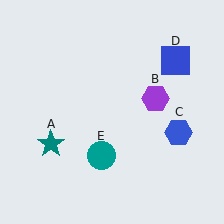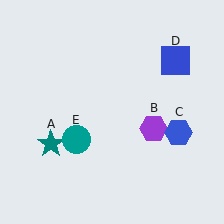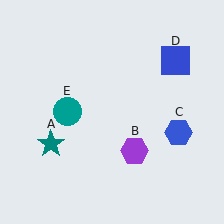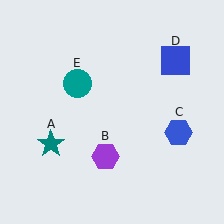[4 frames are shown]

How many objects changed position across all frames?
2 objects changed position: purple hexagon (object B), teal circle (object E).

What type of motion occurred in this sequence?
The purple hexagon (object B), teal circle (object E) rotated clockwise around the center of the scene.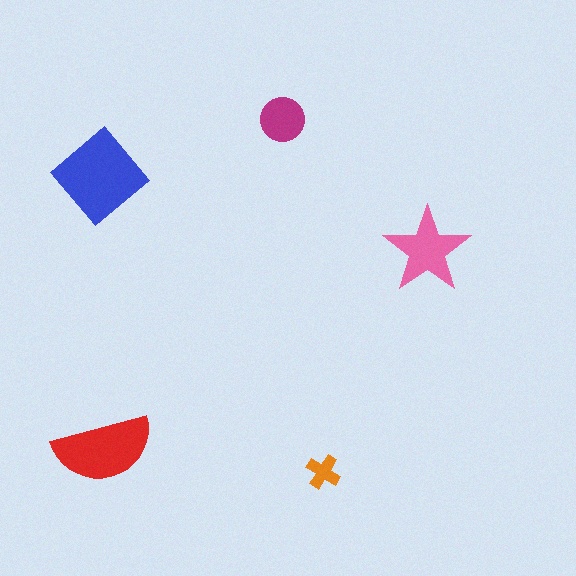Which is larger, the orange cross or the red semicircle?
The red semicircle.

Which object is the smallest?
The orange cross.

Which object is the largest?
The blue diamond.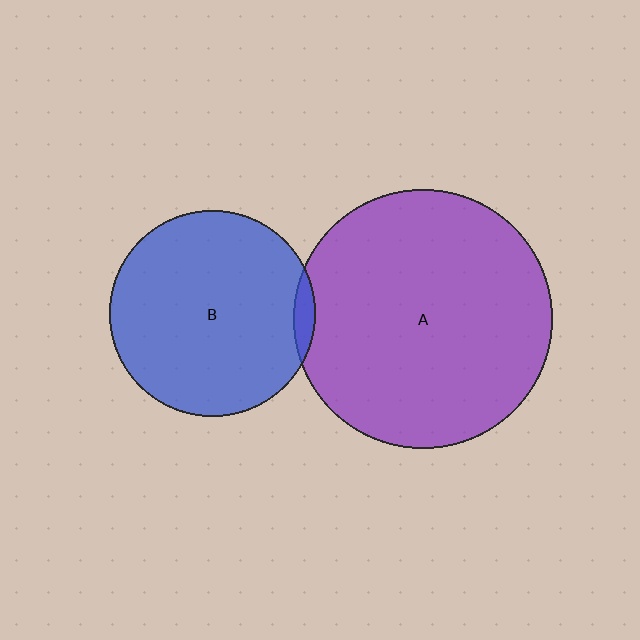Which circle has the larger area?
Circle A (purple).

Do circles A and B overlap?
Yes.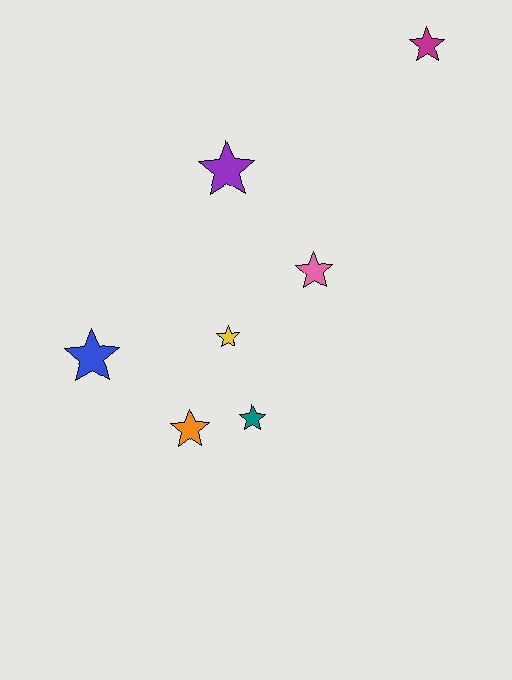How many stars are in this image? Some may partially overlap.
There are 7 stars.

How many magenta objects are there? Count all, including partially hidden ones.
There is 1 magenta object.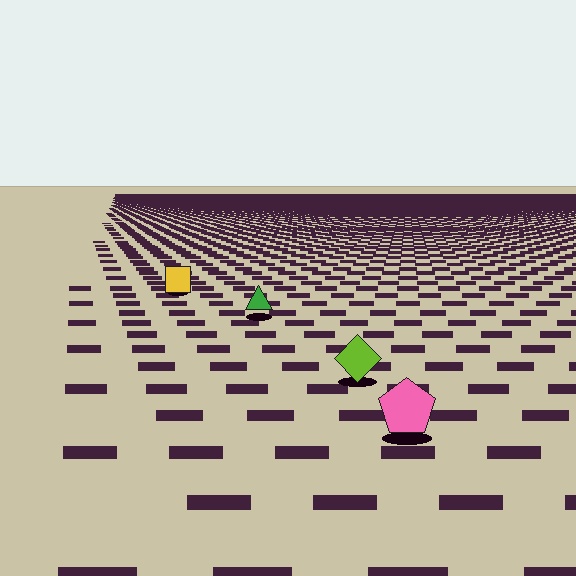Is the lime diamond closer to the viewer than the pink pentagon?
No. The pink pentagon is closer — you can tell from the texture gradient: the ground texture is coarser near it.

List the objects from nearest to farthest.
From nearest to farthest: the pink pentagon, the lime diamond, the green triangle, the yellow square.